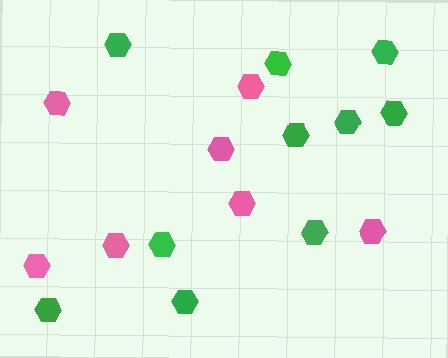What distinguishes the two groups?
There are 2 groups: one group of green hexagons (10) and one group of pink hexagons (7).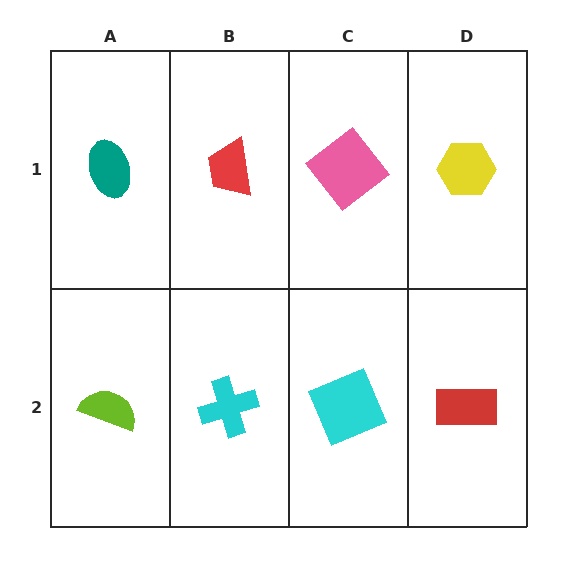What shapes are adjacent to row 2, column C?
A pink diamond (row 1, column C), a cyan cross (row 2, column B), a red rectangle (row 2, column D).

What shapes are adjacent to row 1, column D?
A red rectangle (row 2, column D), a pink diamond (row 1, column C).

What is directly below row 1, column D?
A red rectangle.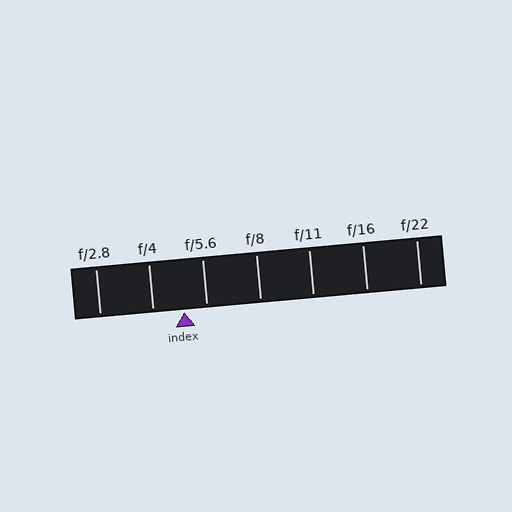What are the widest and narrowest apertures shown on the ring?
The widest aperture shown is f/2.8 and the narrowest is f/22.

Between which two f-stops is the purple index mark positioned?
The index mark is between f/4 and f/5.6.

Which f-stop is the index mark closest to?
The index mark is closest to f/5.6.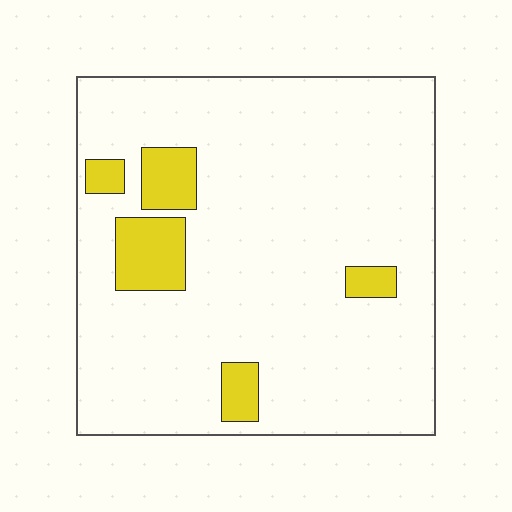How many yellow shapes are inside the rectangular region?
5.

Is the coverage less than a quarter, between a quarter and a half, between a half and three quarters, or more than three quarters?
Less than a quarter.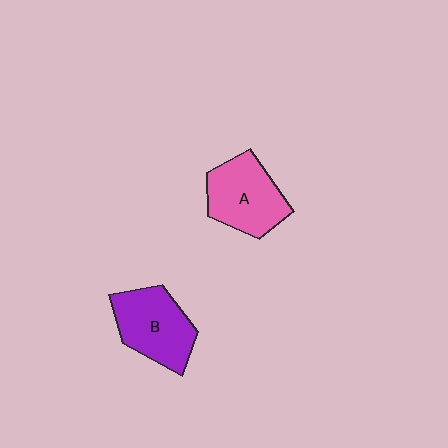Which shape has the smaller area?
Shape B (purple).